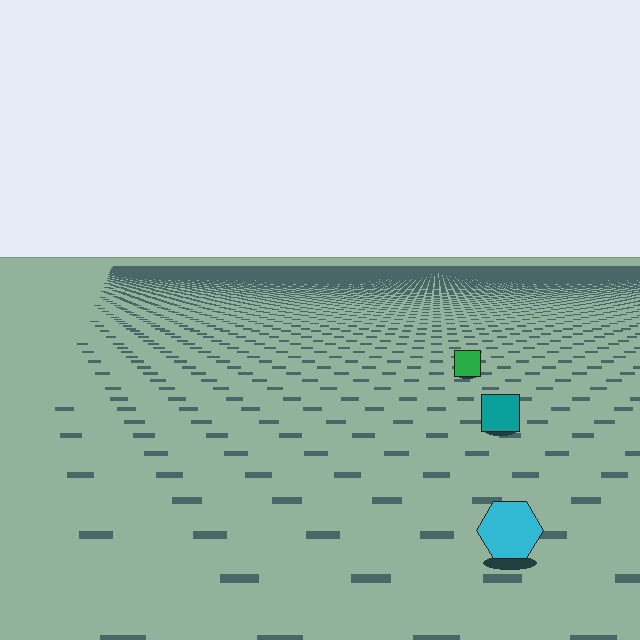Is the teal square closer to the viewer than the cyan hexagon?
No. The cyan hexagon is closer — you can tell from the texture gradient: the ground texture is coarser near it.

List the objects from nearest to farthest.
From nearest to farthest: the cyan hexagon, the teal square, the green square.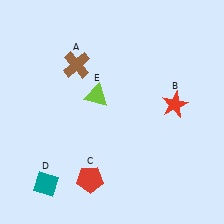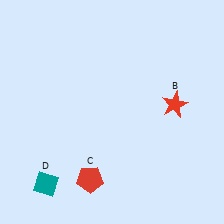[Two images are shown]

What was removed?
The brown cross (A), the lime triangle (E) were removed in Image 2.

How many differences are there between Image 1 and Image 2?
There are 2 differences between the two images.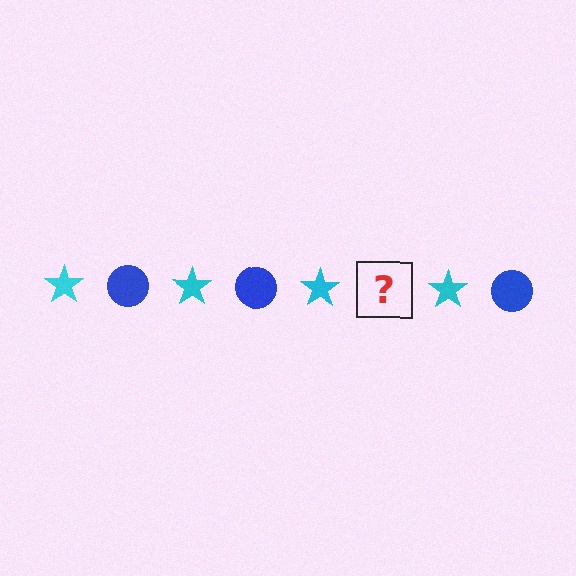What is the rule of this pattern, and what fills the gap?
The rule is that the pattern alternates between cyan star and blue circle. The gap should be filled with a blue circle.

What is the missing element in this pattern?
The missing element is a blue circle.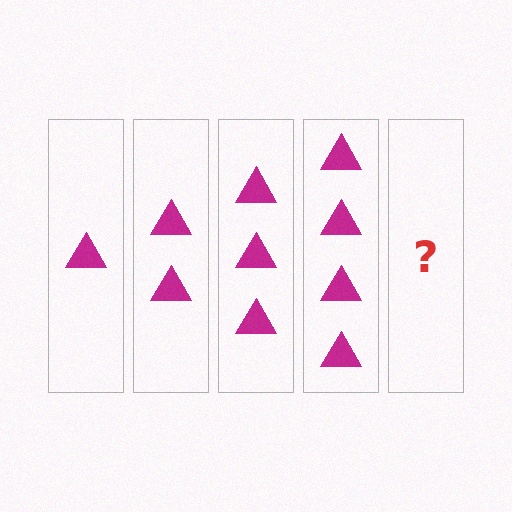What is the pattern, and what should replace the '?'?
The pattern is that each step adds one more triangle. The '?' should be 5 triangles.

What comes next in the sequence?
The next element should be 5 triangles.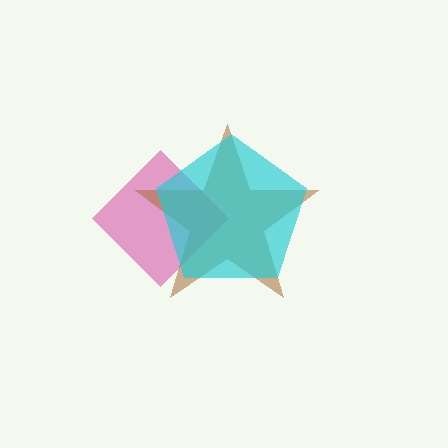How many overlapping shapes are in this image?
There are 3 overlapping shapes in the image.